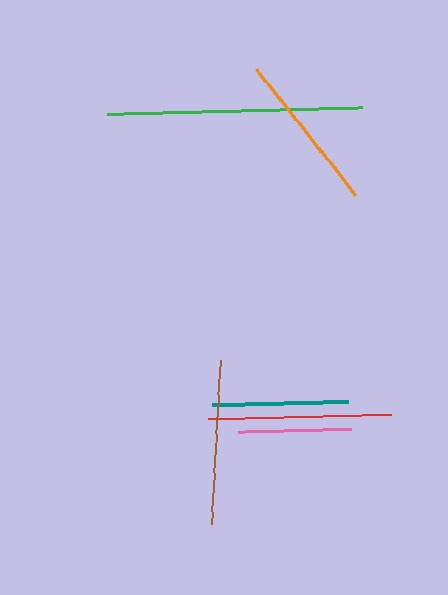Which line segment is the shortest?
The pink line is the shortest at approximately 113 pixels.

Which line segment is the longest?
The green line is the longest at approximately 255 pixels.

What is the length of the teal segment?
The teal segment is approximately 137 pixels long.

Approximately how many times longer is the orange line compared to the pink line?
The orange line is approximately 1.4 times the length of the pink line.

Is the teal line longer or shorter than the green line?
The green line is longer than the teal line.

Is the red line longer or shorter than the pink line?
The red line is longer than the pink line.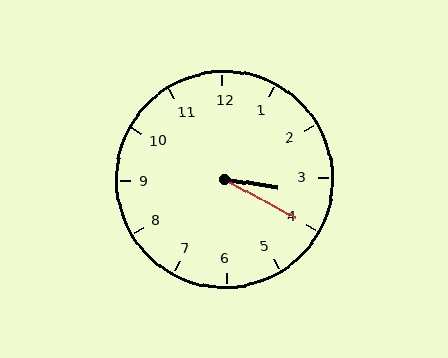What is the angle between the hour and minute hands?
Approximately 20 degrees.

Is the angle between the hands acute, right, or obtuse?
It is acute.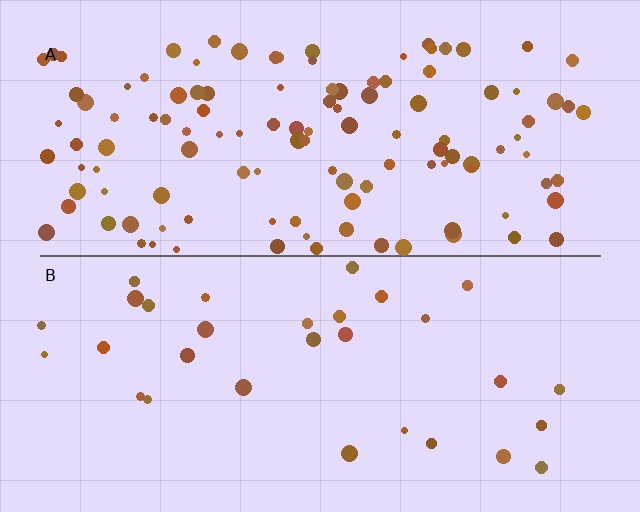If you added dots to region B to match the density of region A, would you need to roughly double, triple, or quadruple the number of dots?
Approximately quadruple.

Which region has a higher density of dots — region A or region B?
A (the top).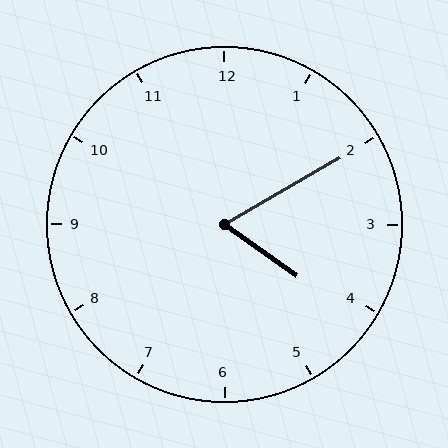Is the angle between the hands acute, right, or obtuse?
It is acute.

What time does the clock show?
4:10.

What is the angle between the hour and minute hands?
Approximately 65 degrees.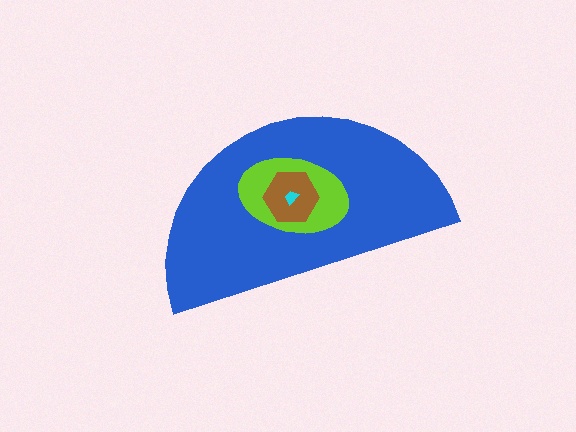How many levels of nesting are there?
4.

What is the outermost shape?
The blue semicircle.